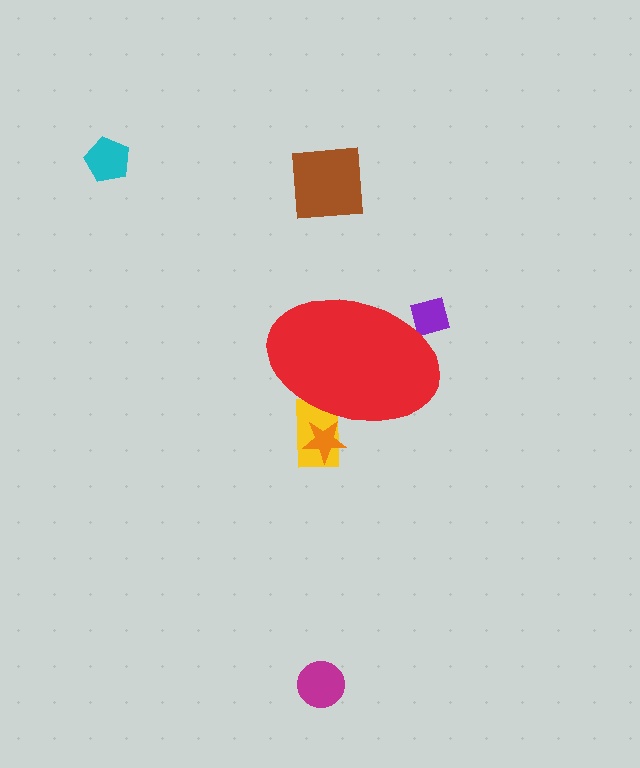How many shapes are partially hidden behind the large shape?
3 shapes are partially hidden.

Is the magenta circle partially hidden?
No, the magenta circle is fully visible.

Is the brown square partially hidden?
No, the brown square is fully visible.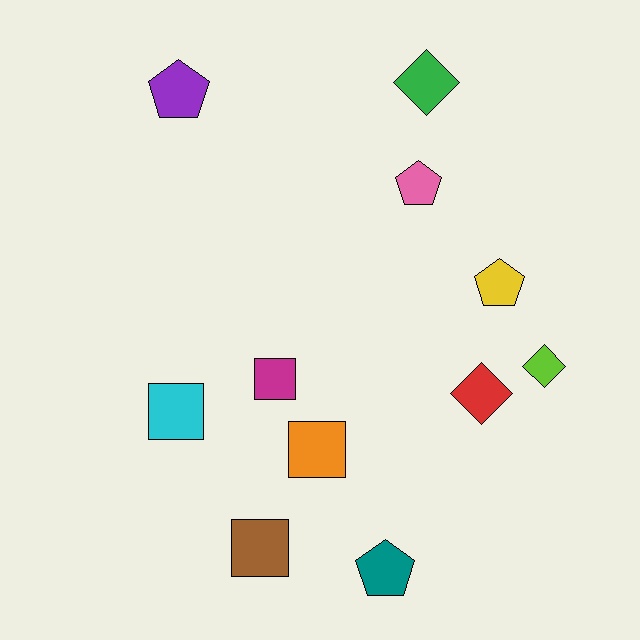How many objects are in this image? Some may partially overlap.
There are 11 objects.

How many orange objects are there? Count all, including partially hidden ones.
There is 1 orange object.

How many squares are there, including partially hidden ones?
There are 4 squares.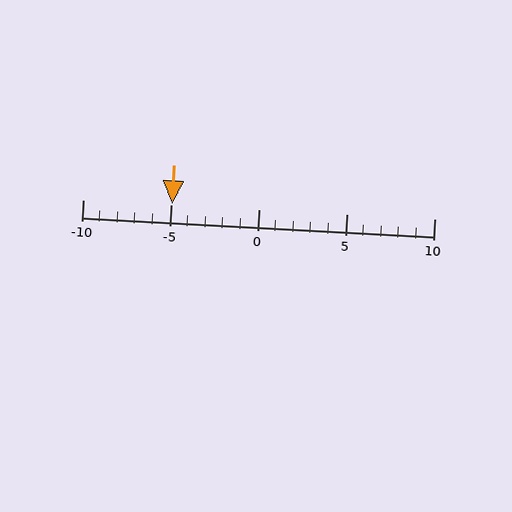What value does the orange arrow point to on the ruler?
The orange arrow points to approximately -5.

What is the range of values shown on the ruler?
The ruler shows values from -10 to 10.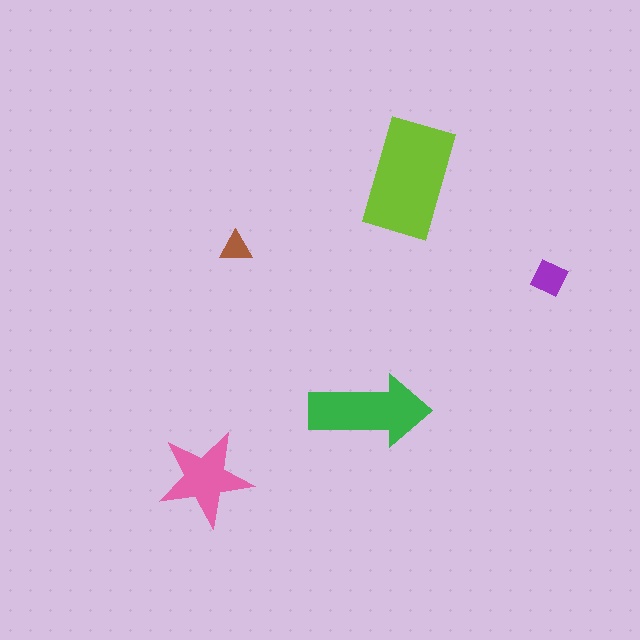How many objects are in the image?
There are 5 objects in the image.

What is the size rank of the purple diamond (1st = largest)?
4th.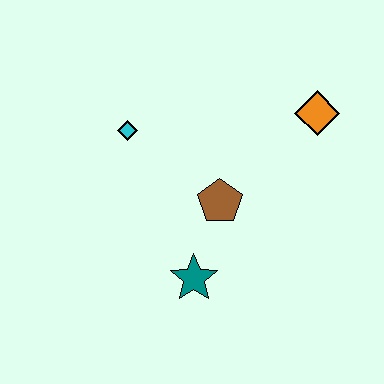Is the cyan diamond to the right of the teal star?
No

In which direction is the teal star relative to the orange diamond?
The teal star is below the orange diamond.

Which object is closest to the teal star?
The brown pentagon is closest to the teal star.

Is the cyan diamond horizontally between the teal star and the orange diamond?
No